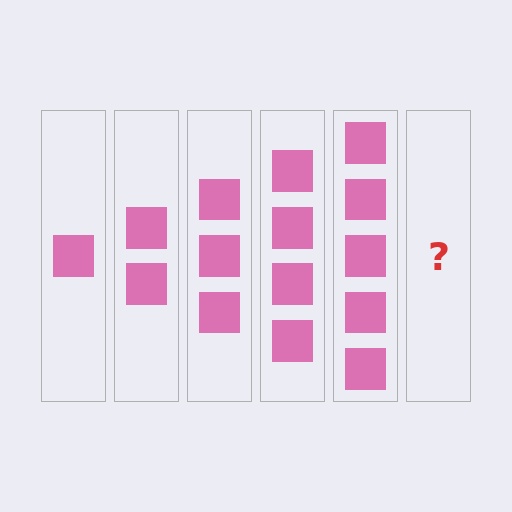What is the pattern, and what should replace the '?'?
The pattern is that each step adds one more square. The '?' should be 6 squares.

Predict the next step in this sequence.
The next step is 6 squares.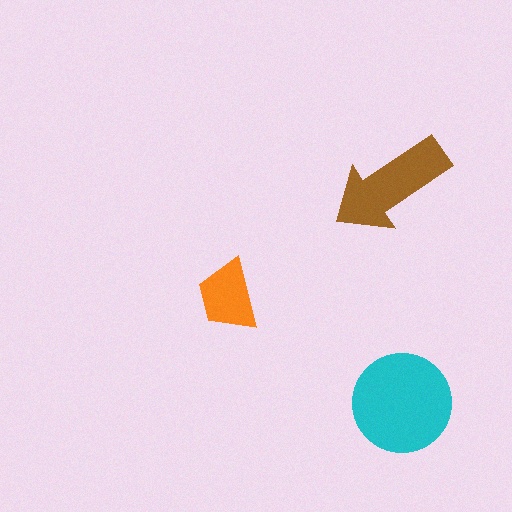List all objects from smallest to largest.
The orange trapezoid, the brown arrow, the cyan circle.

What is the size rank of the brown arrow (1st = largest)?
2nd.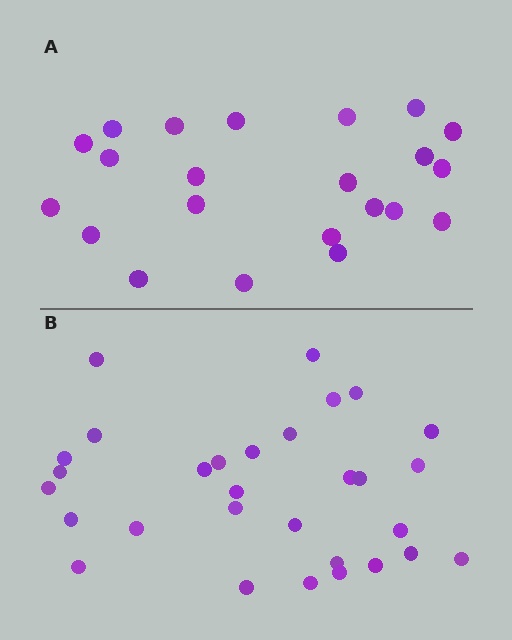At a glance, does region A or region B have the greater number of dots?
Region B (the bottom region) has more dots.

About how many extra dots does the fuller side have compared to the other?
Region B has roughly 8 or so more dots than region A.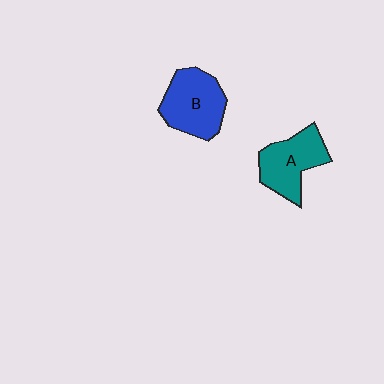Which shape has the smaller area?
Shape A (teal).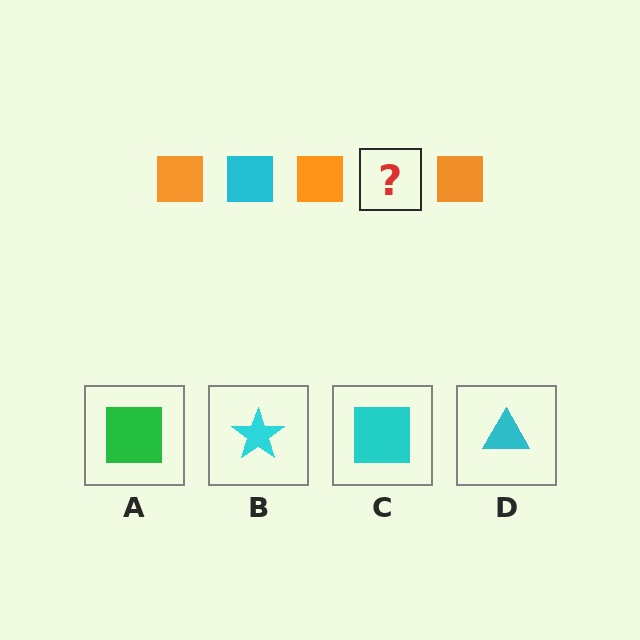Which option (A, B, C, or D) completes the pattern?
C.